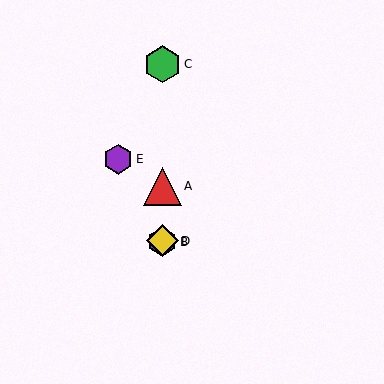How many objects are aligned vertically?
4 objects (A, B, C, D) are aligned vertically.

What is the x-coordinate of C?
Object C is at x≈162.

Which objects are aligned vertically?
Objects A, B, C, D are aligned vertically.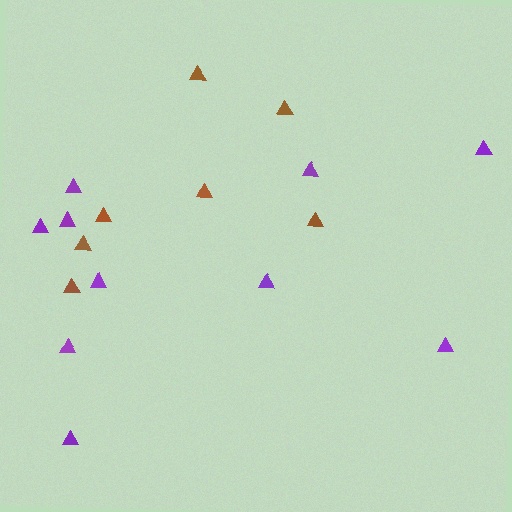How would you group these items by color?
There are 2 groups: one group of purple triangles (10) and one group of brown triangles (7).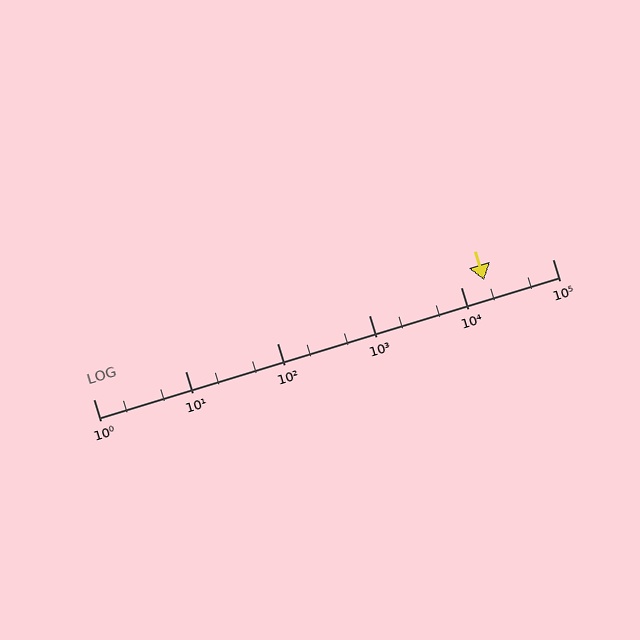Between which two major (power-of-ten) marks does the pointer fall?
The pointer is between 10000 and 100000.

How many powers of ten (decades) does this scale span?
The scale spans 5 decades, from 1 to 100000.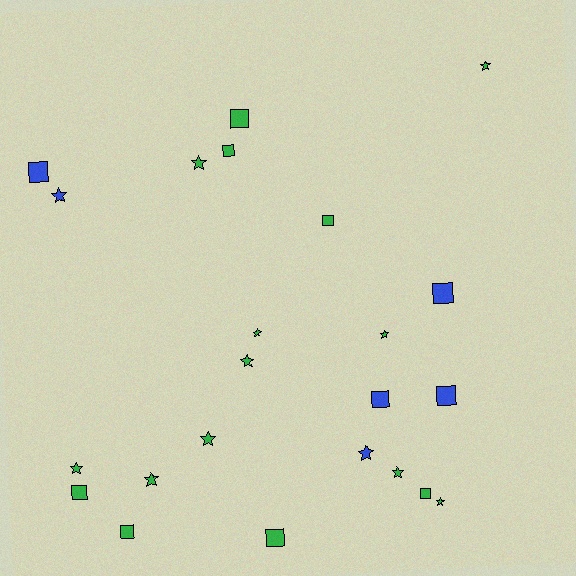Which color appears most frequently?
Green, with 17 objects.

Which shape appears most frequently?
Star, with 12 objects.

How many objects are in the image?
There are 23 objects.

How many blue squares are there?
There are 4 blue squares.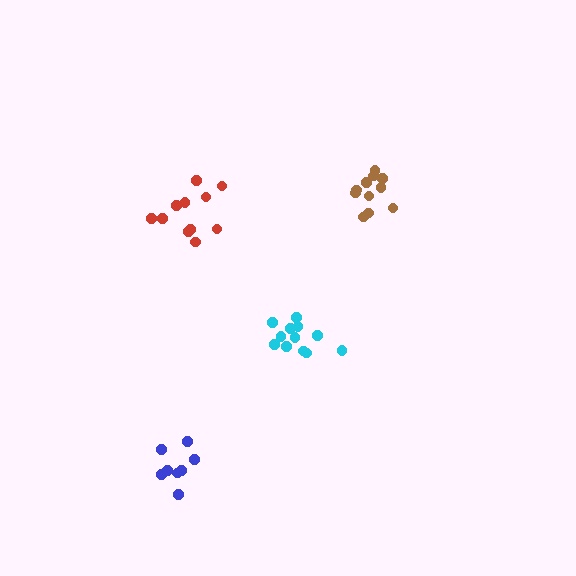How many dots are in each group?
Group 1: 12 dots, Group 2: 11 dots, Group 3: 11 dots, Group 4: 8 dots (42 total).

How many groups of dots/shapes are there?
There are 4 groups.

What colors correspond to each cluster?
The clusters are colored: cyan, brown, red, blue.